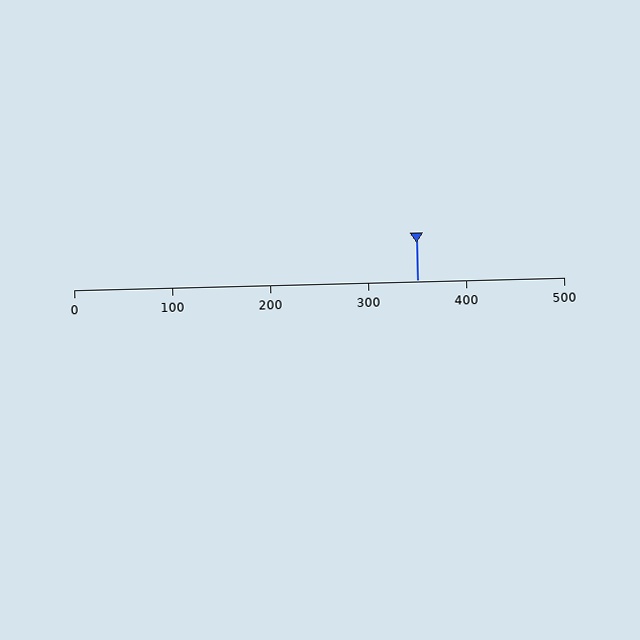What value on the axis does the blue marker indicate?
The marker indicates approximately 350.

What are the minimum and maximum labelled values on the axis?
The axis runs from 0 to 500.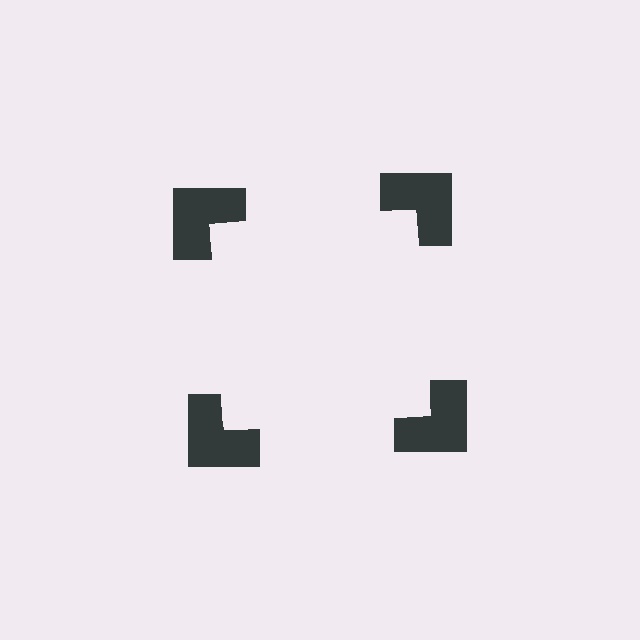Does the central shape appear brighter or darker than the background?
It typically appears slightly brighter than the background, even though no actual brightness change is drawn.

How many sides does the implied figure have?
4 sides.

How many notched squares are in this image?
There are 4 — one at each vertex of the illusory square.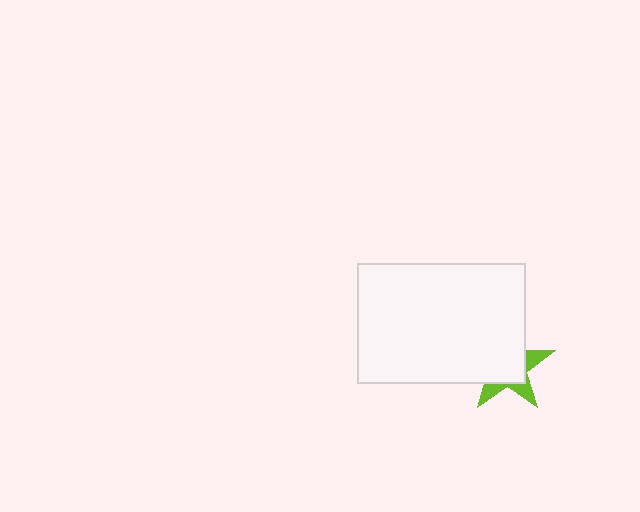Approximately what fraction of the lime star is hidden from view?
Roughly 66% of the lime star is hidden behind the white rectangle.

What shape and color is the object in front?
The object in front is a white rectangle.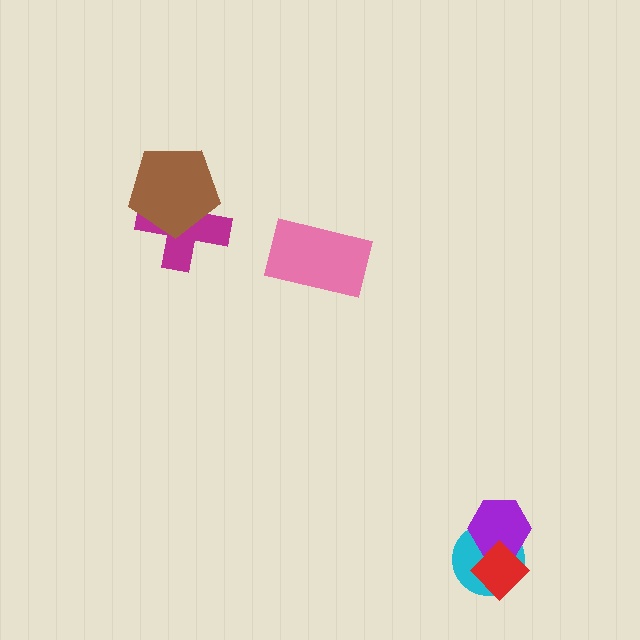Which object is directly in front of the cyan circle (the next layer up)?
The purple hexagon is directly in front of the cyan circle.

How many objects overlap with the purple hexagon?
2 objects overlap with the purple hexagon.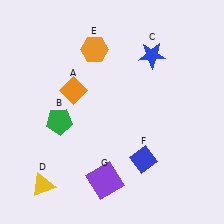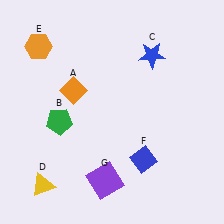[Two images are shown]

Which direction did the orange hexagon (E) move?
The orange hexagon (E) moved left.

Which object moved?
The orange hexagon (E) moved left.